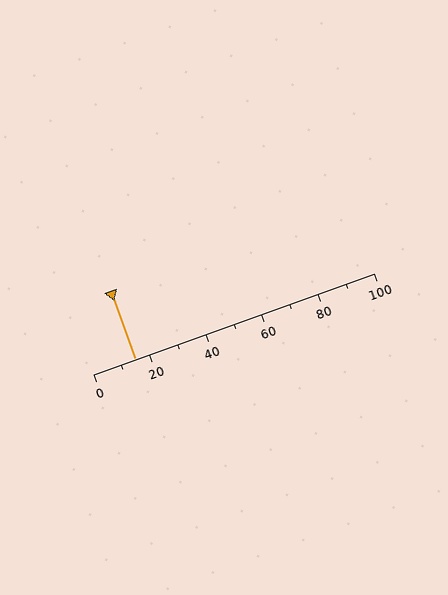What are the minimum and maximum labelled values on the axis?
The axis runs from 0 to 100.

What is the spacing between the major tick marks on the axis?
The major ticks are spaced 20 apart.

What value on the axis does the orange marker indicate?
The marker indicates approximately 15.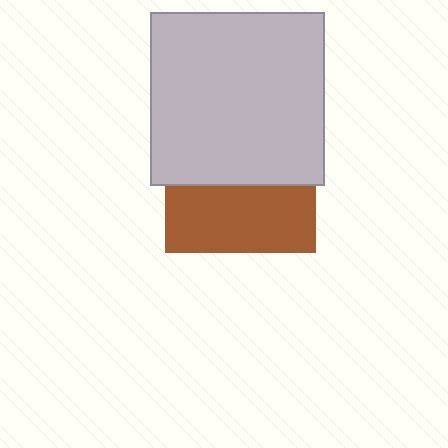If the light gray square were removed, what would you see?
You would see the complete brown square.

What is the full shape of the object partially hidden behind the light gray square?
The partially hidden object is a brown square.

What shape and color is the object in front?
The object in front is a light gray square.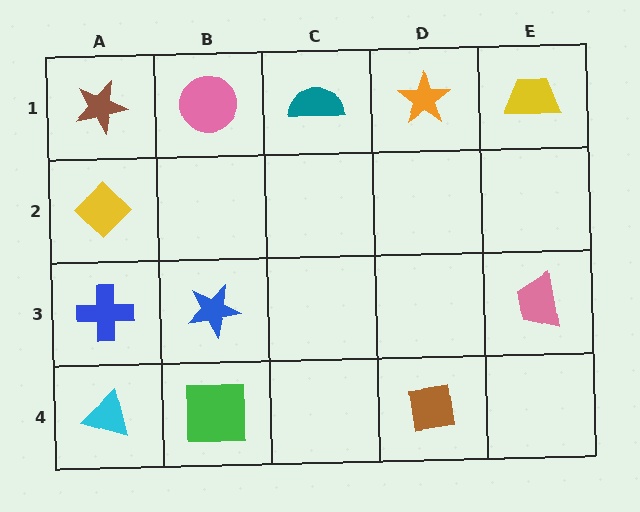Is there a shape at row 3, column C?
No, that cell is empty.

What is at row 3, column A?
A blue cross.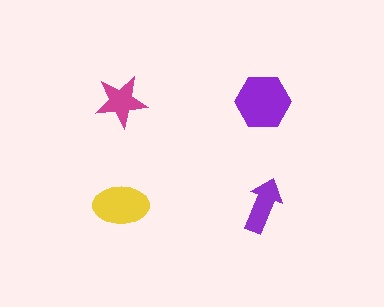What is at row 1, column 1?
A magenta star.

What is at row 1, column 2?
A purple hexagon.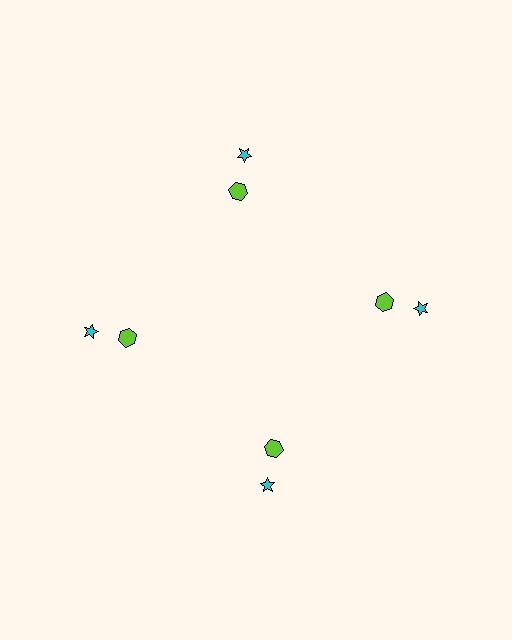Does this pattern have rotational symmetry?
Yes, this pattern has 4-fold rotational symmetry. It looks the same after rotating 90 degrees around the center.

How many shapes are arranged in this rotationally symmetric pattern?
There are 8 shapes, arranged in 4 groups of 2.